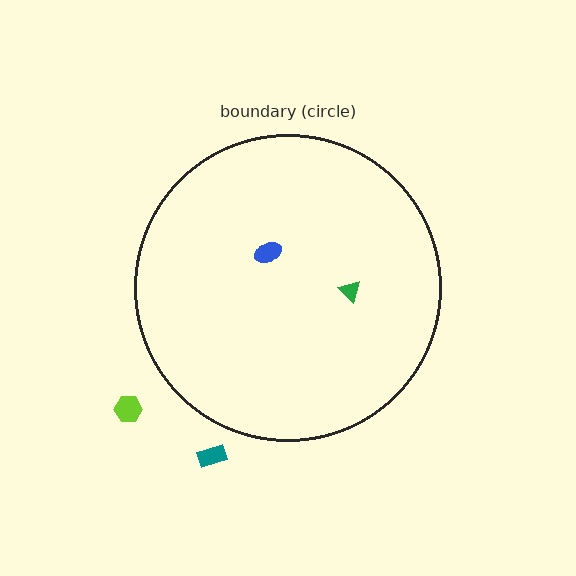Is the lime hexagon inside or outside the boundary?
Outside.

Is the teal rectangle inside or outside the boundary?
Outside.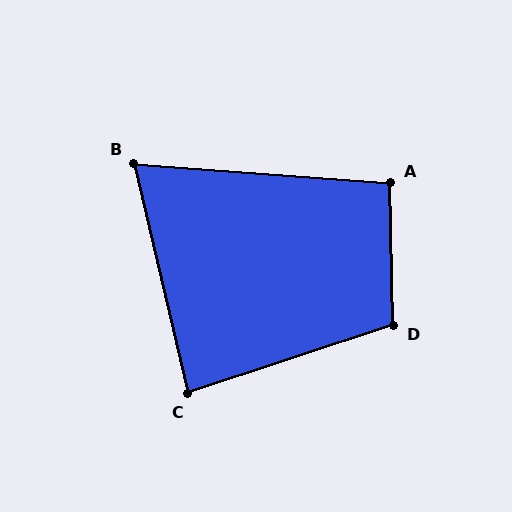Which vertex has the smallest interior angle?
B, at approximately 72 degrees.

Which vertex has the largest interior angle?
D, at approximately 108 degrees.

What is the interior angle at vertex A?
Approximately 95 degrees (obtuse).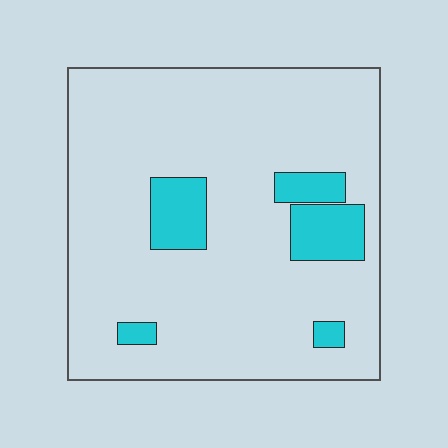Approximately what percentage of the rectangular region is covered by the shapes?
Approximately 15%.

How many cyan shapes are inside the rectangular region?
5.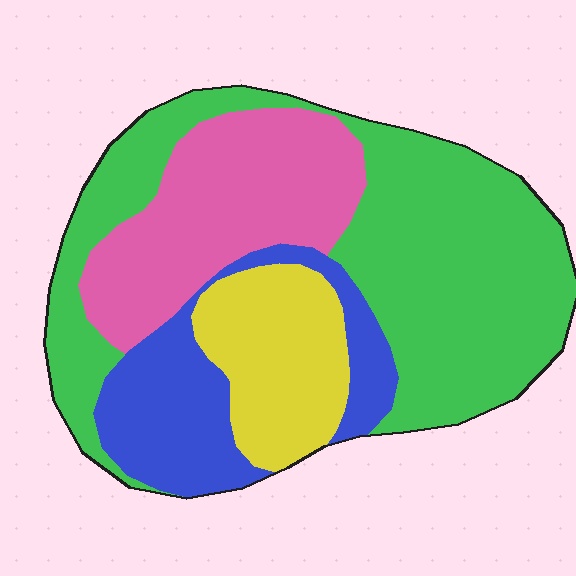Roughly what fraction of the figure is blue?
Blue covers around 15% of the figure.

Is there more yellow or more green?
Green.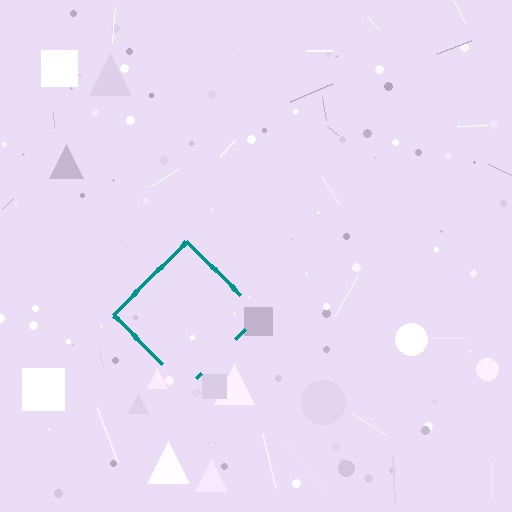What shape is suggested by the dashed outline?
The dashed outline suggests a diamond.